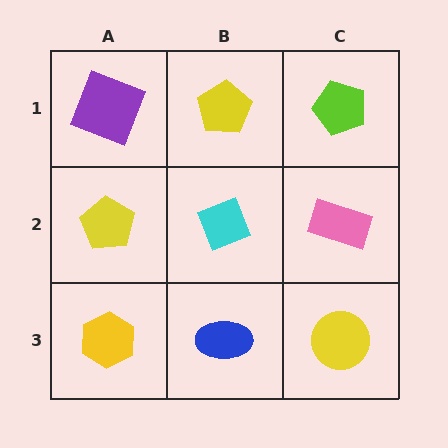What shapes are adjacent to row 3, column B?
A cyan diamond (row 2, column B), a yellow hexagon (row 3, column A), a yellow circle (row 3, column C).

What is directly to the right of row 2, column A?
A cyan diamond.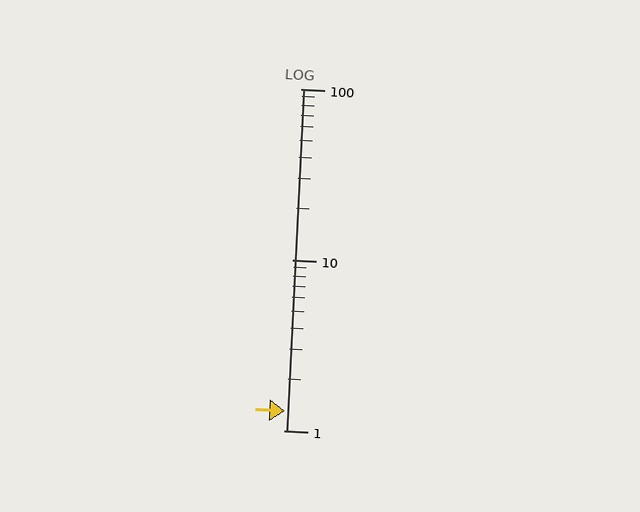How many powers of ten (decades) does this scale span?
The scale spans 2 decades, from 1 to 100.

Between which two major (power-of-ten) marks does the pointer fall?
The pointer is between 1 and 10.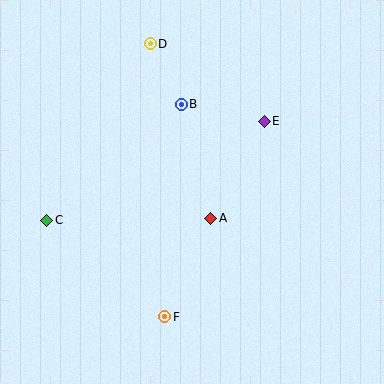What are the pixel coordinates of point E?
Point E is at (264, 121).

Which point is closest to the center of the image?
Point A at (211, 218) is closest to the center.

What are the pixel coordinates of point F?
Point F is at (165, 317).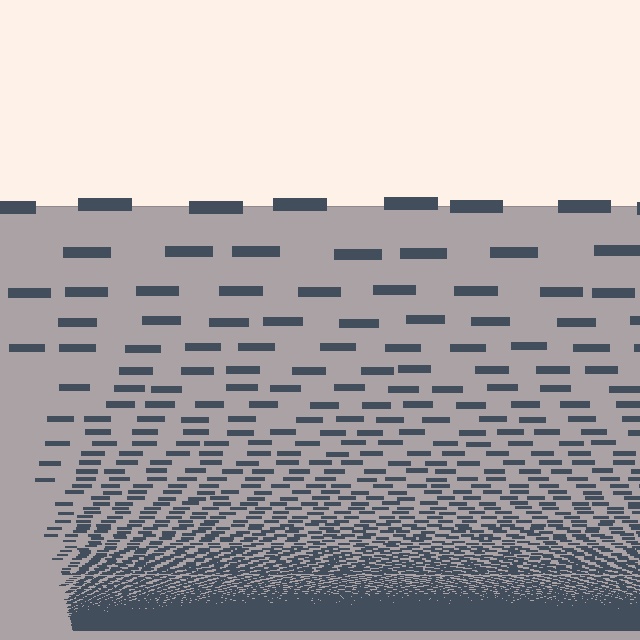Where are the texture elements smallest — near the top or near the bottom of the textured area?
Near the bottom.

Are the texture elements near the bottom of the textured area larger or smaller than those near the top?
Smaller. The gradient is inverted — elements near the bottom are smaller and denser.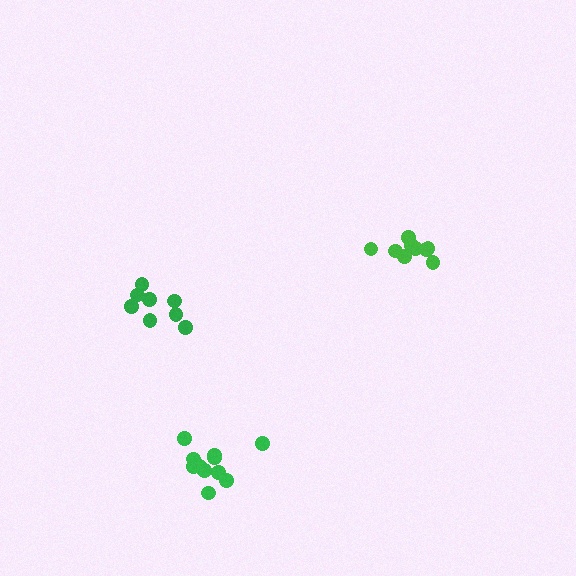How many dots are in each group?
Group 1: 11 dots, Group 2: 9 dots, Group 3: 9 dots (29 total).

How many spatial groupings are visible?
There are 3 spatial groupings.